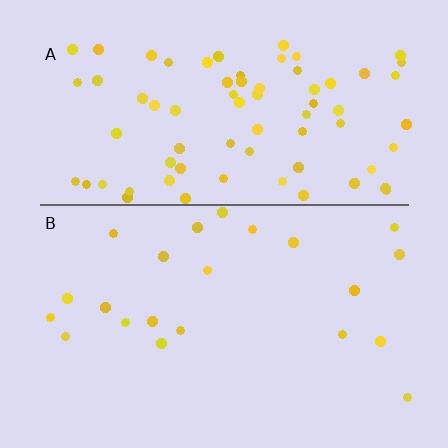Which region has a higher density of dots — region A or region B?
A (the top).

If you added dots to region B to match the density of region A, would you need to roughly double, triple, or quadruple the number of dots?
Approximately triple.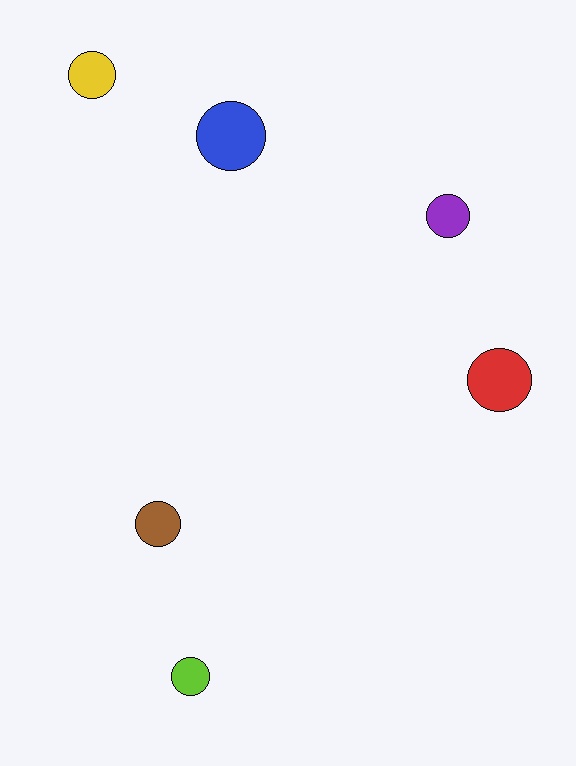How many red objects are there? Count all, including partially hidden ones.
There is 1 red object.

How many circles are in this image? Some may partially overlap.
There are 6 circles.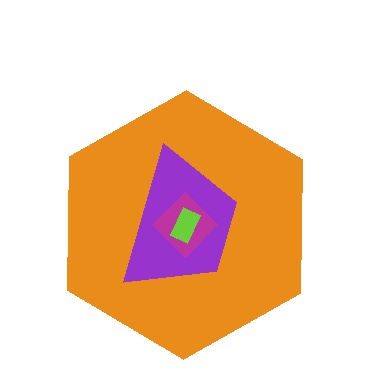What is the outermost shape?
The orange hexagon.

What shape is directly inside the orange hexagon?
The purple trapezoid.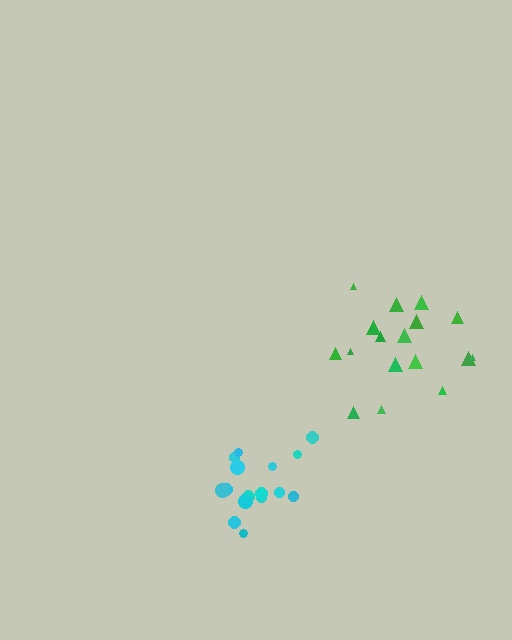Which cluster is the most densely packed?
Cyan.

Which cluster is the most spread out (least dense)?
Green.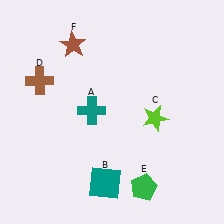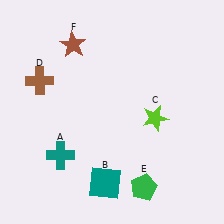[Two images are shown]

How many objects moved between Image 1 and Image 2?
1 object moved between the two images.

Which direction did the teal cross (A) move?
The teal cross (A) moved down.